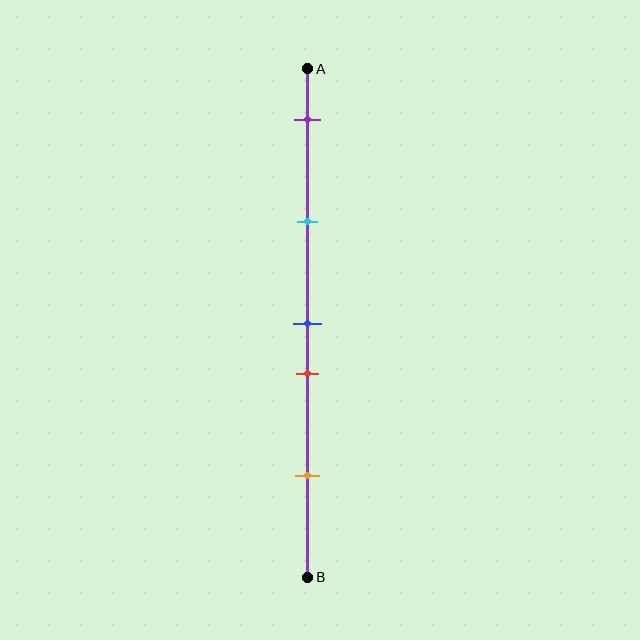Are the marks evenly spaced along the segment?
No, the marks are not evenly spaced.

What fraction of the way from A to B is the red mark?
The red mark is approximately 60% (0.6) of the way from A to B.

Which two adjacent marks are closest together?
The blue and red marks are the closest adjacent pair.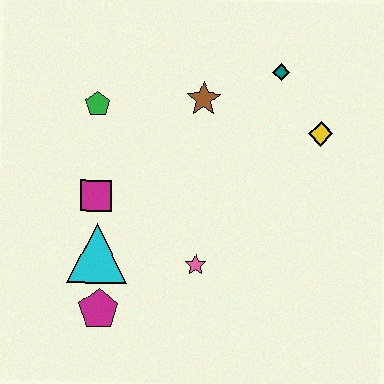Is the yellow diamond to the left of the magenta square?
No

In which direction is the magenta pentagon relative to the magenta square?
The magenta pentagon is below the magenta square.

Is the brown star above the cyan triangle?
Yes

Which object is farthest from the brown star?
The magenta pentagon is farthest from the brown star.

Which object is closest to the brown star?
The teal diamond is closest to the brown star.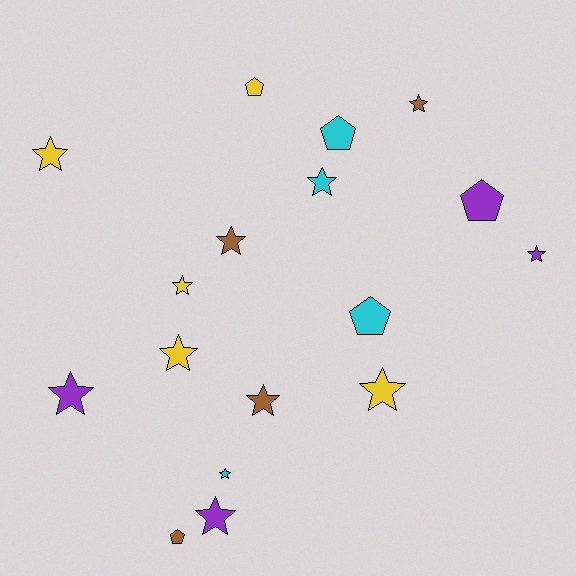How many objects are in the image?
There are 17 objects.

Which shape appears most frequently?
Star, with 12 objects.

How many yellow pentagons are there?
There is 1 yellow pentagon.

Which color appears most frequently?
Yellow, with 5 objects.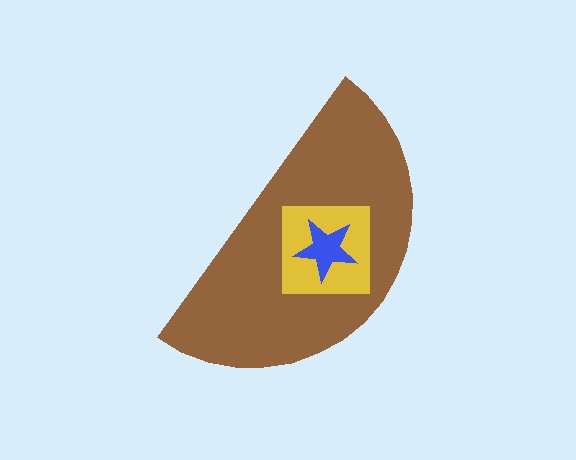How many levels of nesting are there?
3.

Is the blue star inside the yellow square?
Yes.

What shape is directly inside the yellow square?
The blue star.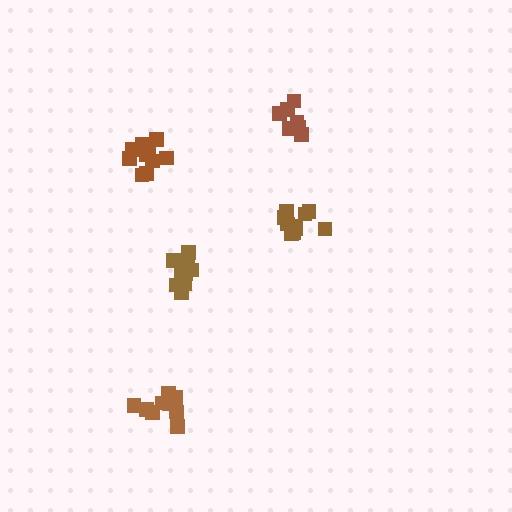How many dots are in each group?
Group 1: 10 dots, Group 2: 11 dots, Group 3: 11 dots, Group 4: 7 dots, Group 5: 9 dots (48 total).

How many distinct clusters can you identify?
There are 5 distinct clusters.